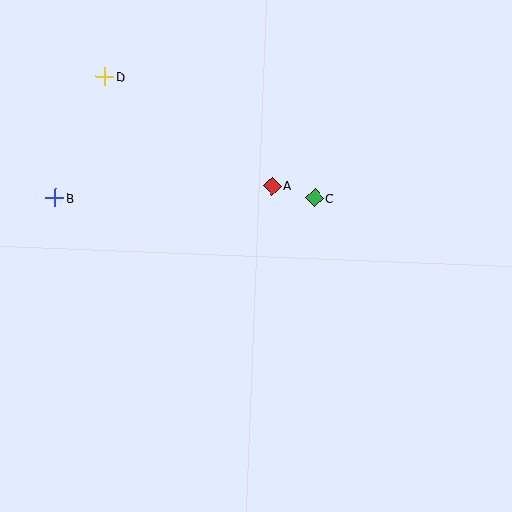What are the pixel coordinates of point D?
Point D is at (105, 77).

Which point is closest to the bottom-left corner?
Point B is closest to the bottom-left corner.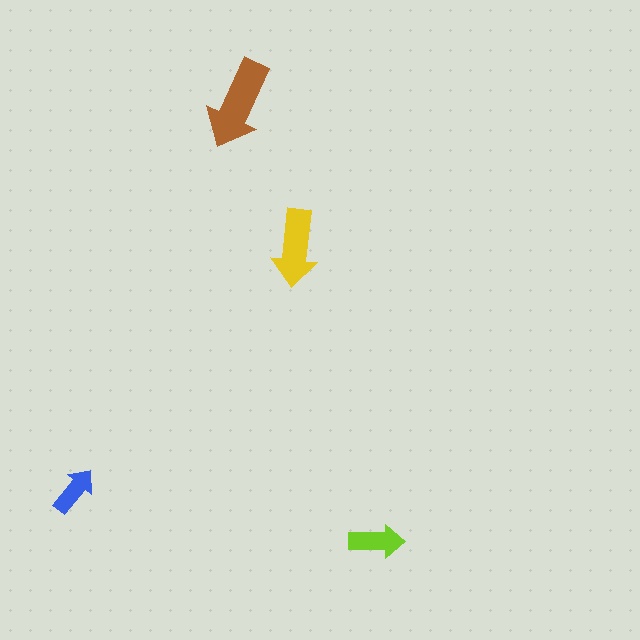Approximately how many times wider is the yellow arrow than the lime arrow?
About 1.5 times wider.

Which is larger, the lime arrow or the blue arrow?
The lime one.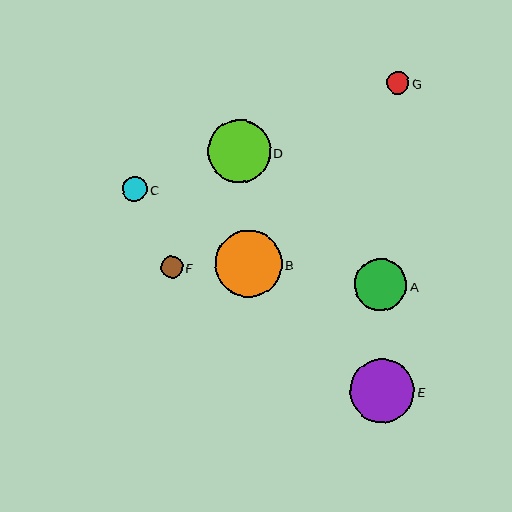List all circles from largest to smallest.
From largest to smallest: B, E, D, A, C, G, F.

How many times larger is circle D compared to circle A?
Circle D is approximately 1.2 times the size of circle A.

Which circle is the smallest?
Circle F is the smallest with a size of approximately 22 pixels.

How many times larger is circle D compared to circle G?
Circle D is approximately 2.8 times the size of circle G.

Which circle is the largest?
Circle B is the largest with a size of approximately 67 pixels.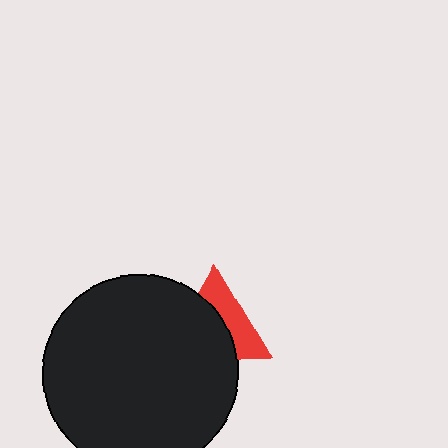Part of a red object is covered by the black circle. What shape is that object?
It is a triangle.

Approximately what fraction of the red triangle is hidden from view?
Roughly 56% of the red triangle is hidden behind the black circle.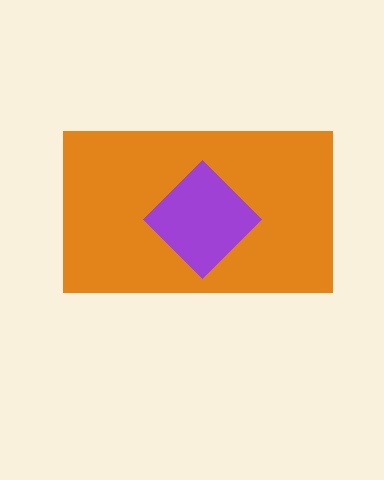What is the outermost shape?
The orange rectangle.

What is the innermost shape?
The purple diamond.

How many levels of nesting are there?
2.